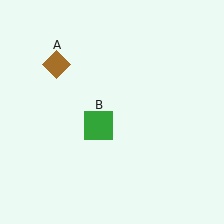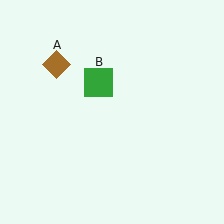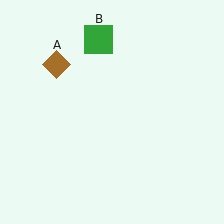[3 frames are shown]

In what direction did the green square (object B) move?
The green square (object B) moved up.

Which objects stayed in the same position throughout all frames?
Brown diamond (object A) remained stationary.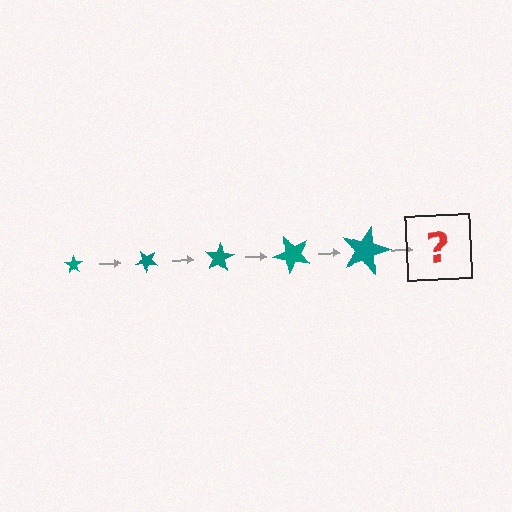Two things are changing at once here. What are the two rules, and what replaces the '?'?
The two rules are that the star grows larger each step and it rotates 40 degrees each step. The '?' should be a star, larger than the previous one and rotated 200 degrees from the start.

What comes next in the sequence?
The next element should be a star, larger than the previous one and rotated 200 degrees from the start.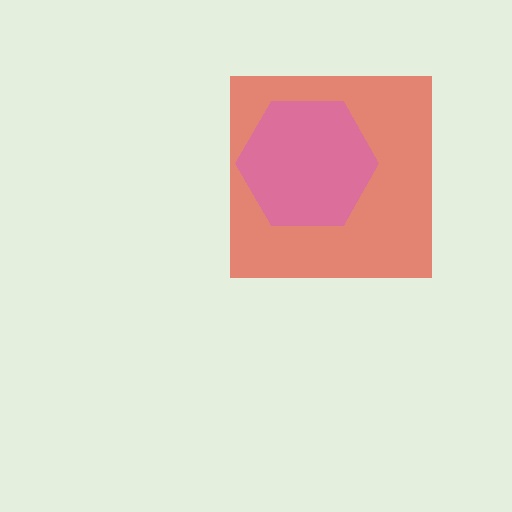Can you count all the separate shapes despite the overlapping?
Yes, there are 2 separate shapes.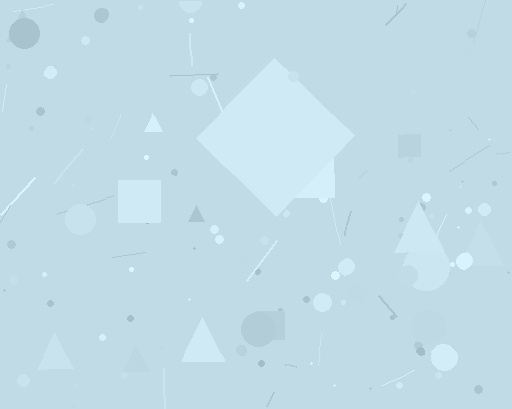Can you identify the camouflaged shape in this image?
The camouflaged shape is a diamond.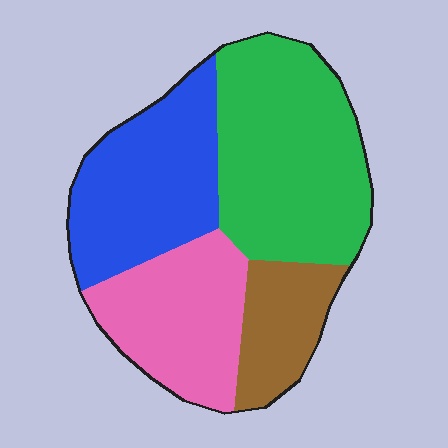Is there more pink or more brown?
Pink.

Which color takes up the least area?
Brown, at roughly 15%.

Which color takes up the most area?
Green, at roughly 35%.